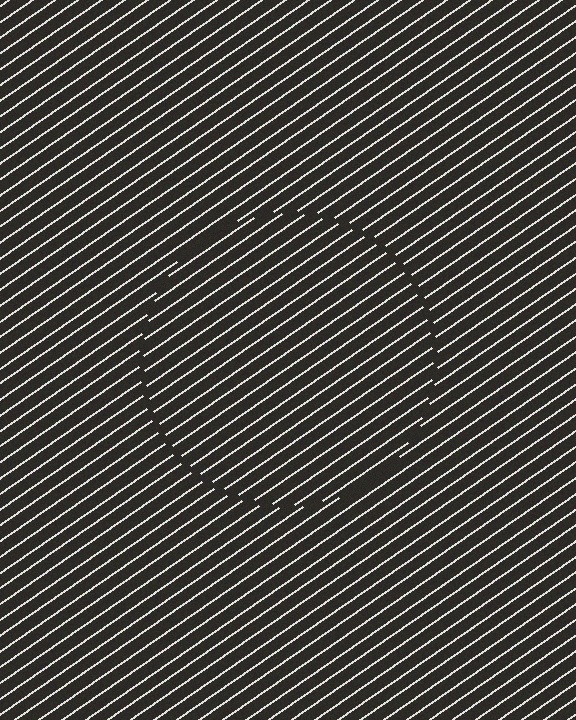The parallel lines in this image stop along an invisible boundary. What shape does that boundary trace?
An illusory circle. The interior of the shape contains the same grating, shifted by half a period — the contour is defined by the phase discontinuity where line-ends from the inner and outer gratings abut.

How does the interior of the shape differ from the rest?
The interior of the shape contains the same grating, shifted by half a period — the contour is defined by the phase discontinuity where line-ends from the inner and outer gratings abut.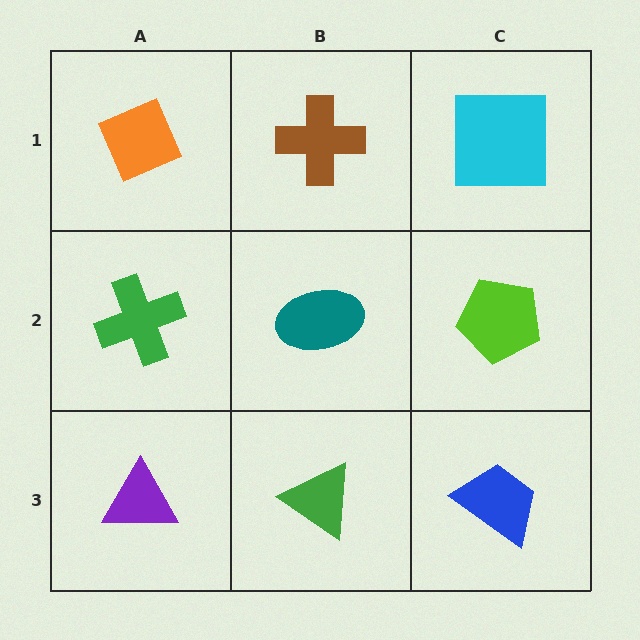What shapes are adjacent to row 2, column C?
A cyan square (row 1, column C), a blue trapezoid (row 3, column C), a teal ellipse (row 2, column B).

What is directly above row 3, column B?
A teal ellipse.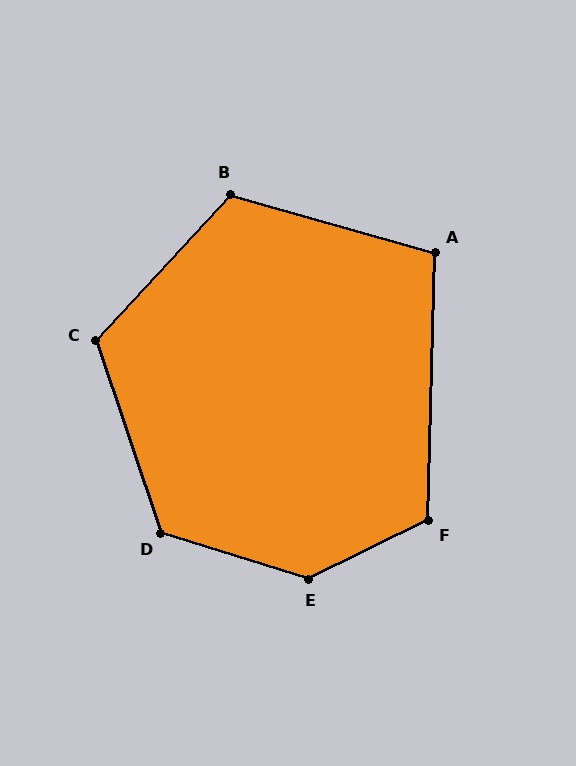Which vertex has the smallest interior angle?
A, at approximately 104 degrees.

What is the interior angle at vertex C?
Approximately 119 degrees (obtuse).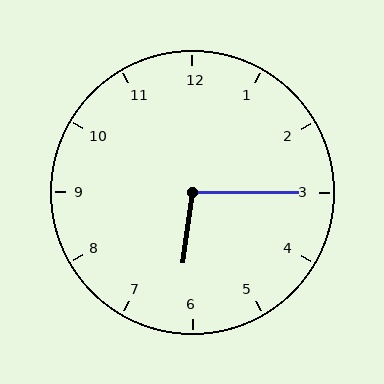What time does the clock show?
6:15.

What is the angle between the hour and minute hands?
Approximately 98 degrees.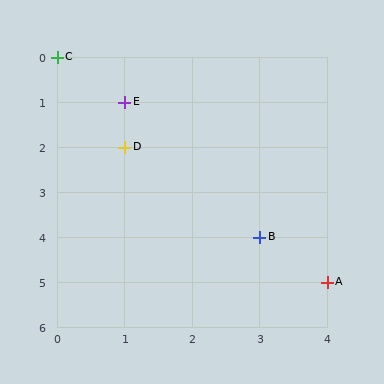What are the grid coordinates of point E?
Point E is at grid coordinates (1, 1).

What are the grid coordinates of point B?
Point B is at grid coordinates (3, 4).